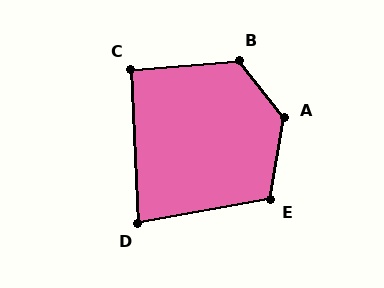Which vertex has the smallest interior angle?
D, at approximately 82 degrees.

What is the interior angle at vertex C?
Approximately 92 degrees (approximately right).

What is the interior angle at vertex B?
Approximately 123 degrees (obtuse).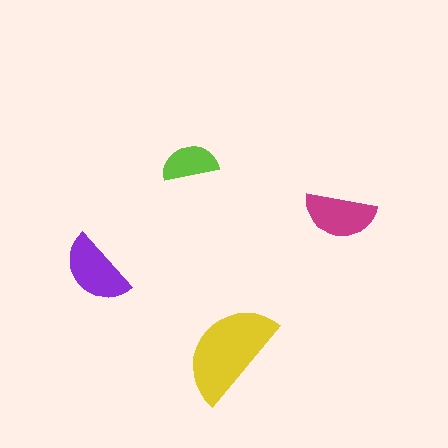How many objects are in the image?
There are 4 objects in the image.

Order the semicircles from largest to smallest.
the yellow one, the purple one, the magenta one, the lime one.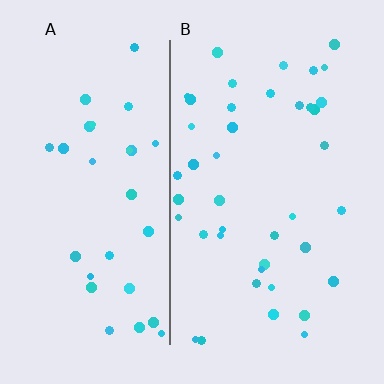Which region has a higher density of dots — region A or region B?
B (the right).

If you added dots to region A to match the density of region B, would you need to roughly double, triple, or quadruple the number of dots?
Approximately double.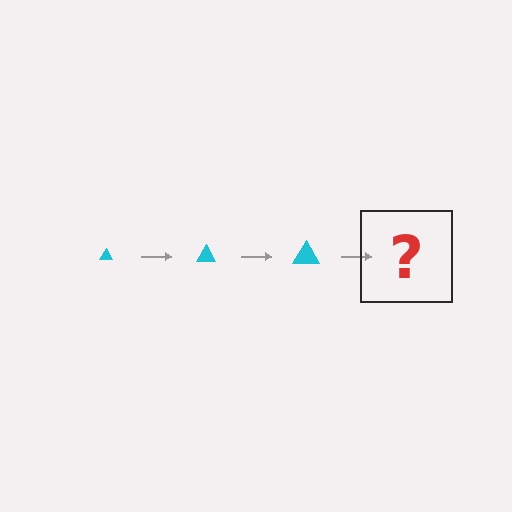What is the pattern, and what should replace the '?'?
The pattern is that the triangle gets progressively larger each step. The '?' should be a cyan triangle, larger than the previous one.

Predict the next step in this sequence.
The next step is a cyan triangle, larger than the previous one.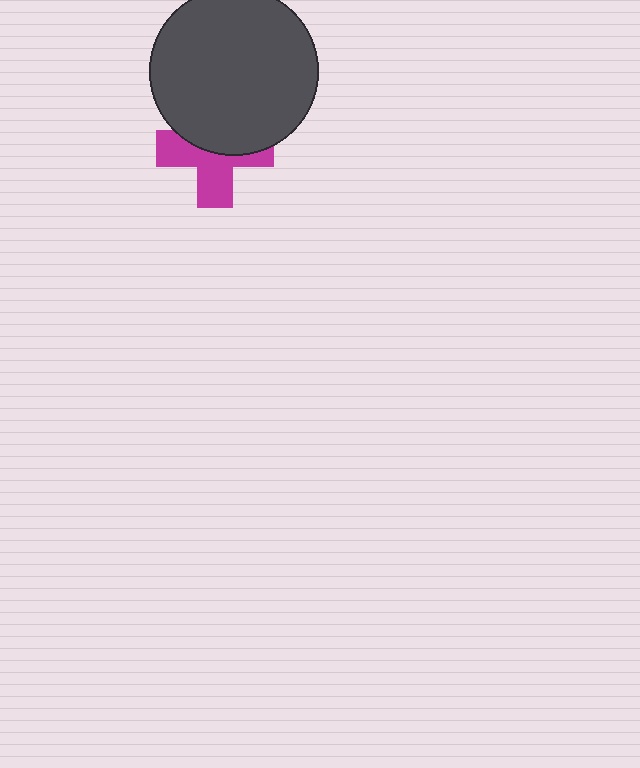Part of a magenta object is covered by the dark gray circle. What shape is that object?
It is a cross.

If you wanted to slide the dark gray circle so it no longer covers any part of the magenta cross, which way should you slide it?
Slide it up — that is the most direct way to separate the two shapes.